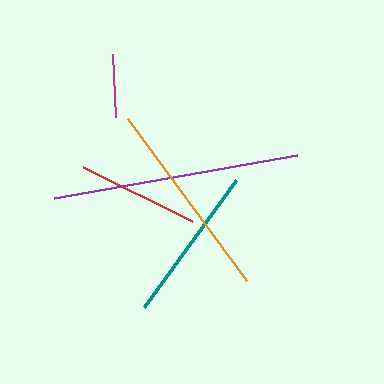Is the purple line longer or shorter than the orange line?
The purple line is longer than the orange line.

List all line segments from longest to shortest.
From longest to shortest: purple, orange, teal, red, magenta.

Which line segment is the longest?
The purple line is the longest at approximately 247 pixels.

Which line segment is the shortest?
The magenta line is the shortest at approximately 63 pixels.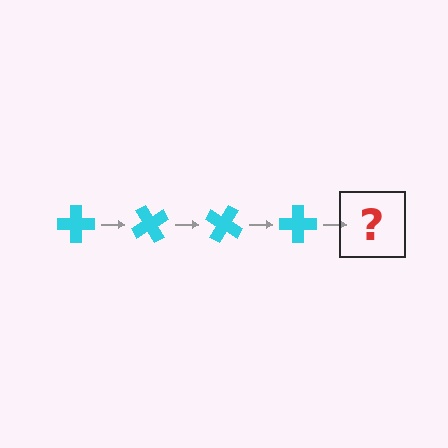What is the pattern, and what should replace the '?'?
The pattern is that the cross rotates 60 degrees each step. The '?' should be a cyan cross rotated 240 degrees.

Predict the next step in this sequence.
The next step is a cyan cross rotated 240 degrees.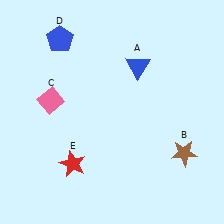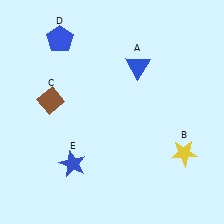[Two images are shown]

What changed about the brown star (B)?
In Image 1, B is brown. In Image 2, it changed to yellow.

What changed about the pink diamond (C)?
In Image 1, C is pink. In Image 2, it changed to brown.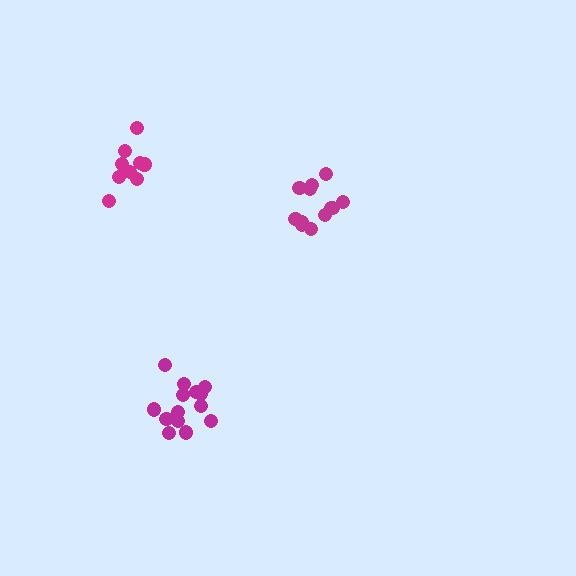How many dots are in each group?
Group 1: 14 dots, Group 2: 12 dots, Group 3: 9 dots (35 total).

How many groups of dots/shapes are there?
There are 3 groups.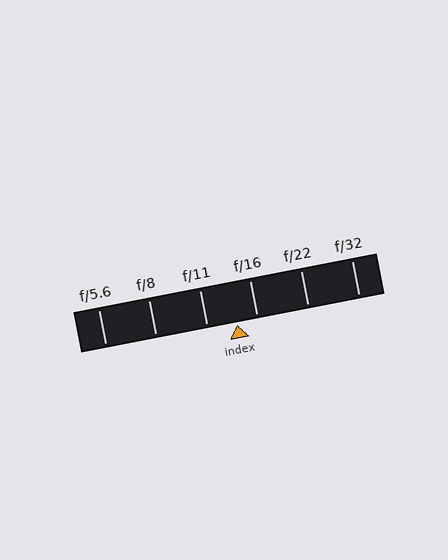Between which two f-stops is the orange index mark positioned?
The index mark is between f/11 and f/16.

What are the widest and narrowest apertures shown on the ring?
The widest aperture shown is f/5.6 and the narrowest is f/32.